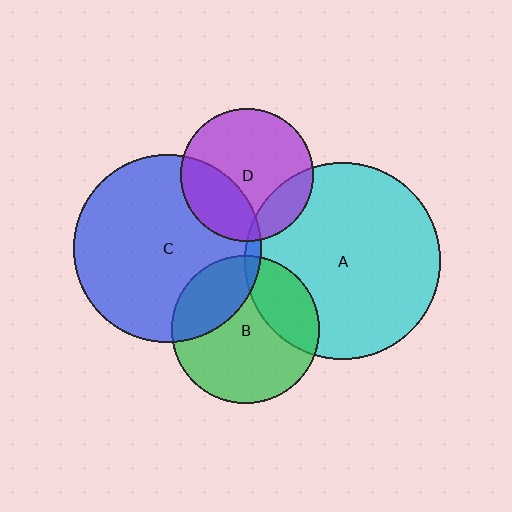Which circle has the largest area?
Circle A (cyan).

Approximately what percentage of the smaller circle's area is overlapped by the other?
Approximately 20%.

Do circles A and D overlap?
Yes.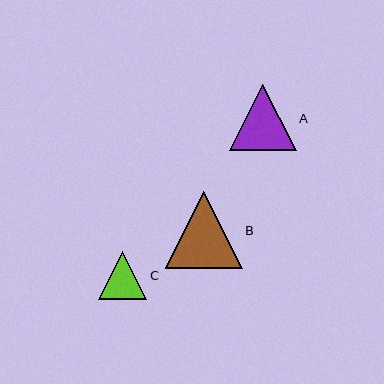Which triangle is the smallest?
Triangle C is the smallest with a size of approximately 48 pixels.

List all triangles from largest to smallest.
From largest to smallest: B, A, C.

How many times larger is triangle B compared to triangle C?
Triangle B is approximately 1.6 times the size of triangle C.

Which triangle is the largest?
Triangle B is the largest with a size of approximately 77 pixels.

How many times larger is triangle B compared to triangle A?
Triangle B is approximately 1.2 times the size of triangle A.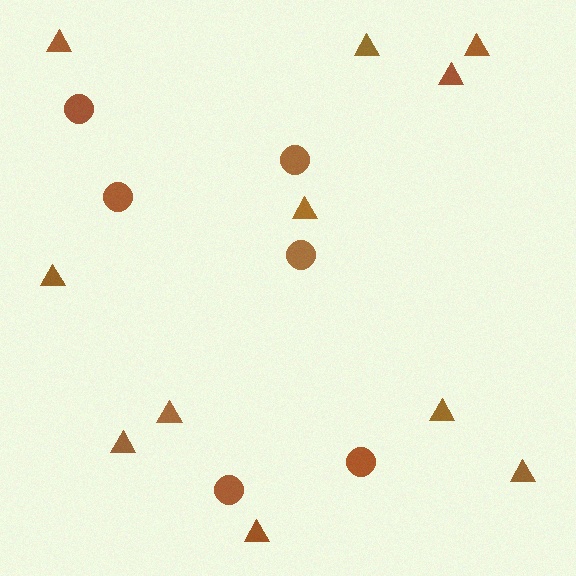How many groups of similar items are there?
There are 2 groups: one group of triangles (11) and one group of circles (6).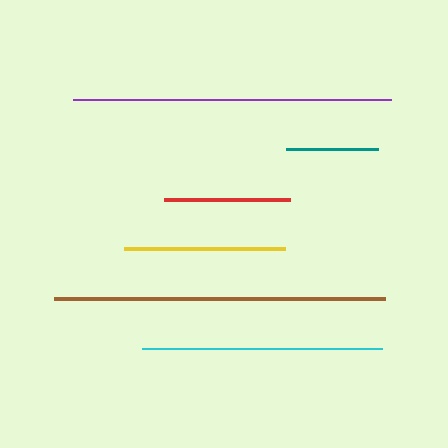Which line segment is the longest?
The brown line is the longest at approximately 332 pixels.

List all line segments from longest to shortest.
From longest to shortest: brown, purple, cyan, yellow, red, teal.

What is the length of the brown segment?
The brown segment is approximately 332 pixels long.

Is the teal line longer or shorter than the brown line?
The brown line is longer than the teal line.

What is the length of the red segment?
The red segment is approximately 125 pixels long.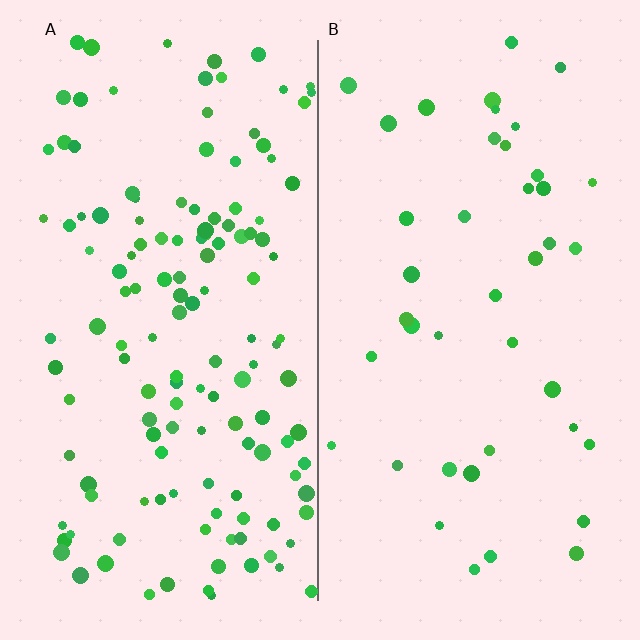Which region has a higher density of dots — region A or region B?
A (the left).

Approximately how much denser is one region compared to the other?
Approximately 3.3× — region A over region B.